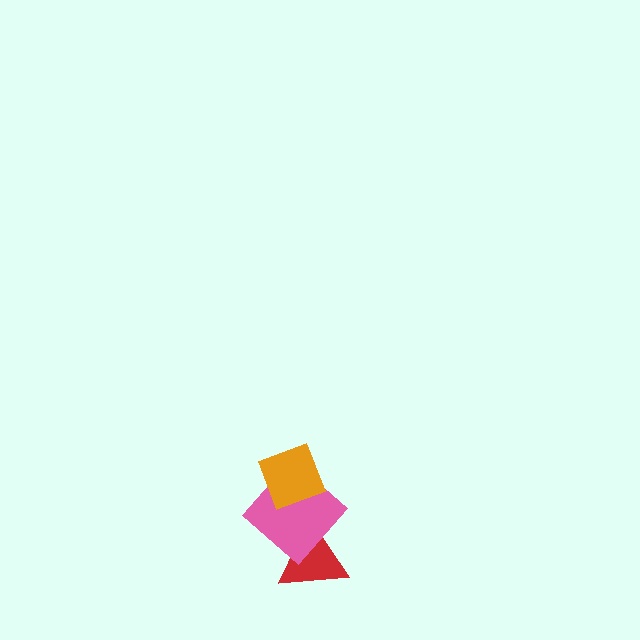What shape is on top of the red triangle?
The pink diamond is on top of the red triangle.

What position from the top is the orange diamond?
The orange diamond is 1st from the top.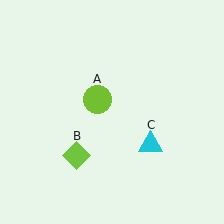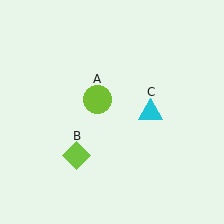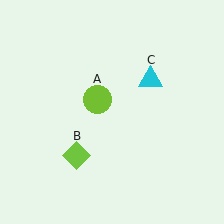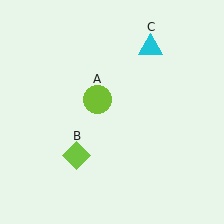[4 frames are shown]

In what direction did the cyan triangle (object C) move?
The cyan triangle (object C) moved up.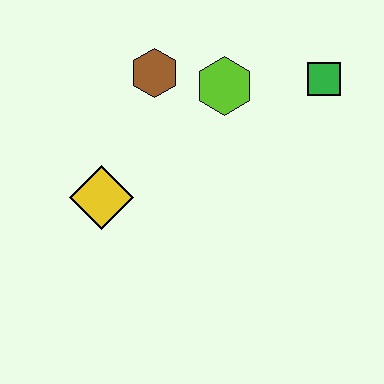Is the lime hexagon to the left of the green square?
Yes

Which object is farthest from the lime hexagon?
The yellow diamond is farthest from the lime hexagon.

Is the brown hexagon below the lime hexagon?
No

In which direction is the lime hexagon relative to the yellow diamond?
The lime hexagon is to the right of the yellow diamond.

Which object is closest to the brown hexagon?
The lime hexagon is closest to the brown hexagon.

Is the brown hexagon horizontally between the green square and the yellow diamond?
Yes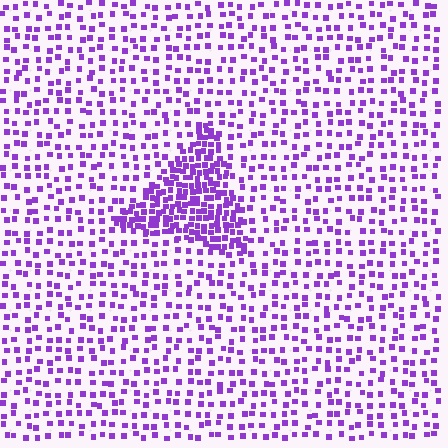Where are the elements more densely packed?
The elements are more densely packed inside the triangle boundary.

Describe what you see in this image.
The image contains small purple elements arranged at two different densities. A triangle-shaped region is visible where the elements are more densely packed than the surrounding area.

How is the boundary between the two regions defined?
The boundary is defined by a change in element density (approximately 2.6x ratio). All elements are the same color, size, and shape.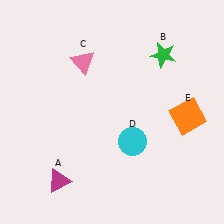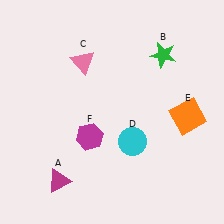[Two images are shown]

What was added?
A magenta hexagon (F) was added in Image 2.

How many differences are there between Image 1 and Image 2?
There is 1 difference between the two images.